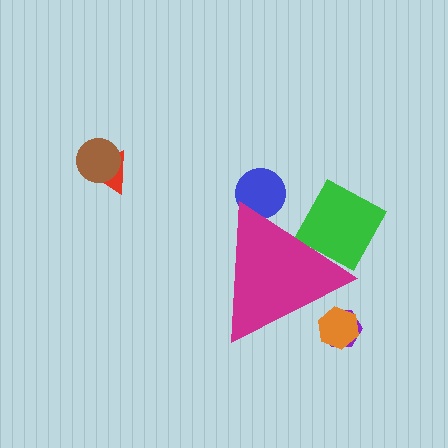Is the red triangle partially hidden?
No, the red triangle is fully visible.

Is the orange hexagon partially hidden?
Yes, the orange hexagon is partially hidden behind the magenta triangle.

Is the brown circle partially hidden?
No, the brown circle is fully visible.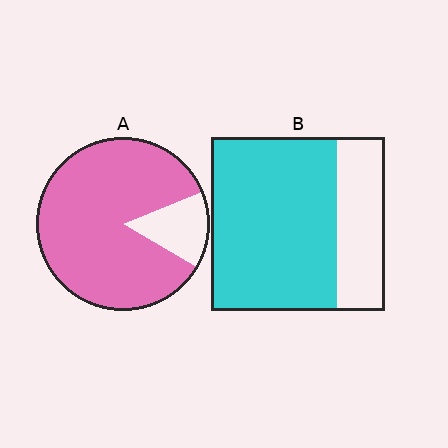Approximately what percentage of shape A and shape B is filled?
A is approximately 85% and B is approximately 70%.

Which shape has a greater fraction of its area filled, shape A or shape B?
Shape A.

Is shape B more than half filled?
Yes.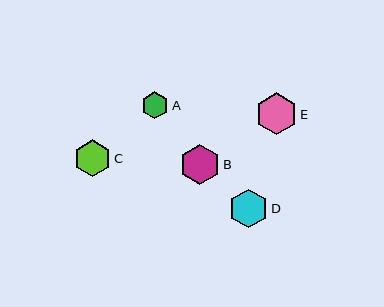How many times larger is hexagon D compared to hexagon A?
Hexagon D is approximately 1.4 times the size of hexagon A.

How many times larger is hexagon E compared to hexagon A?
Hexagon E is approximately 1.5 times the size of hexagon A.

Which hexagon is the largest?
Hexagon E is the largest with a size of approximately 42 pixels.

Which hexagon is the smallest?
Hexagon A is the smallest with a size of approximately 27 pixels.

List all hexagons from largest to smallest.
From largest to smallest: E, B, D, C, A.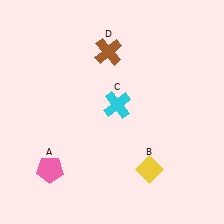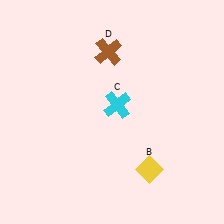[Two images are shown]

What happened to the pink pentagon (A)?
The pink pentagon (A) was removed in Image 2. It was in the bottom-left area of Image 1.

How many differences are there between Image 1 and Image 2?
There is 1 difference between the two images.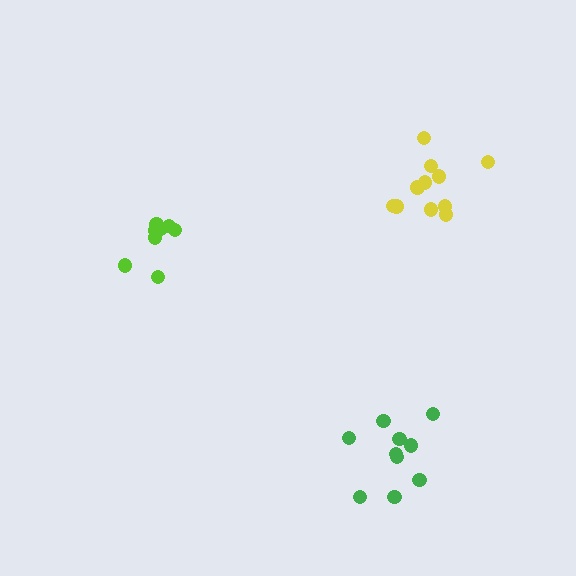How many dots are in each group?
Group 1: 10 dots, Group 2: 11 dots, Group 3: 8 dots (29 total).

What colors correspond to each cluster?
The clusters are colored: green, yellow, lime.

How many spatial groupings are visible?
There are 3 spatial groupings.